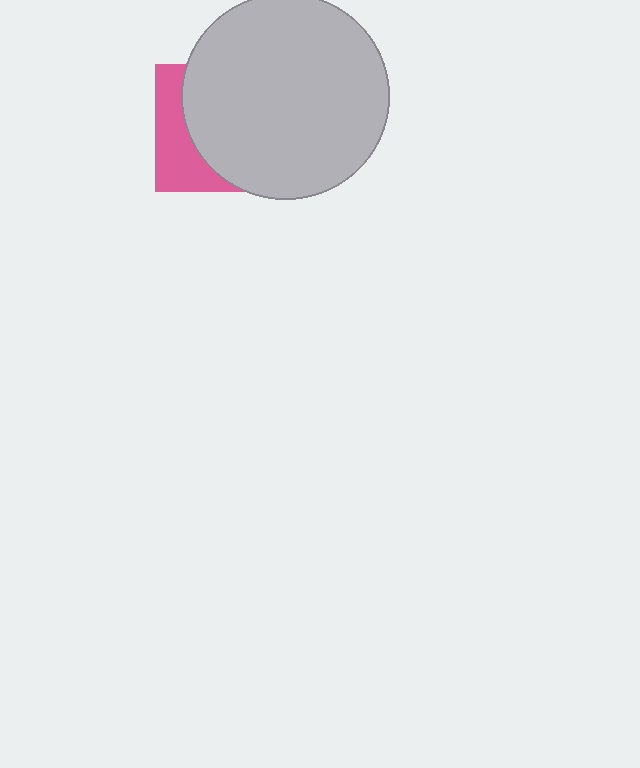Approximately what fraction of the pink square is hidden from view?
Roughly 69% of the pink square is hidden behind the light gray circle.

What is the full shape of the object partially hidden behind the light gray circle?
The partially hidden object is a pink square.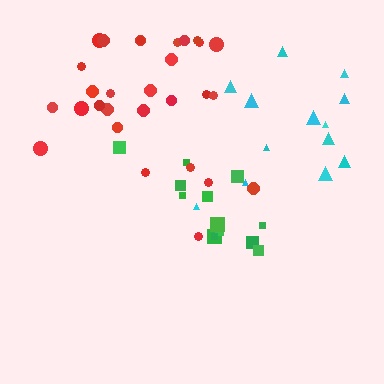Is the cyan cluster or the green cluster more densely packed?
Green.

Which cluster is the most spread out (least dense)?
Cyan.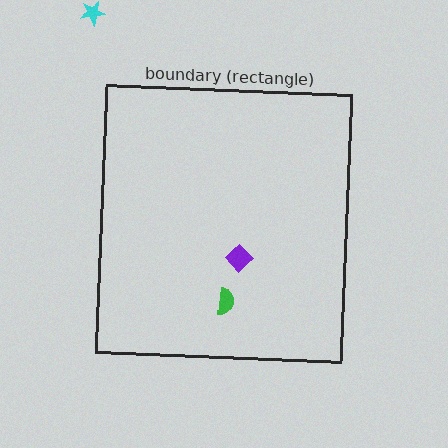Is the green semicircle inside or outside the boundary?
Inside.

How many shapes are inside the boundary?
2 inside, 1 outside.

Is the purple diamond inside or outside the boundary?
Inside.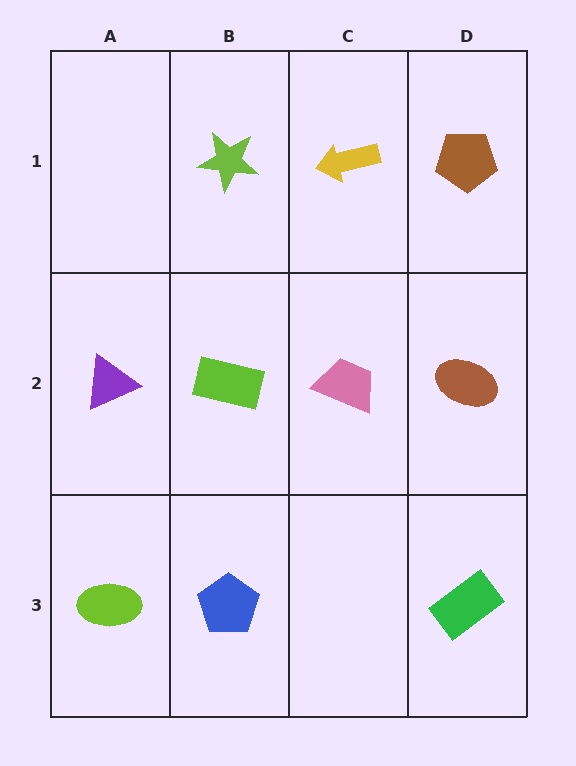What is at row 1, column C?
A yellow arrow.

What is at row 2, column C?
A pink trapezoid.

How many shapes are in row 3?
3 shapes.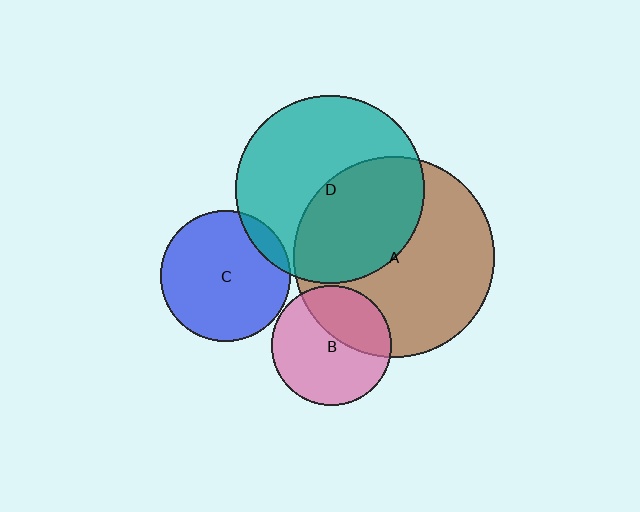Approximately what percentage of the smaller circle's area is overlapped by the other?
Approximately 45%.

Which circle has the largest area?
Circle A (brown).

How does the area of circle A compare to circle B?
Approximately 2.8 times.